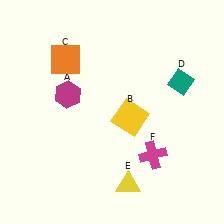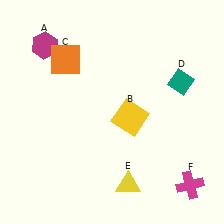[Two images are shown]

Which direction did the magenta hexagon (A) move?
The magenta hexagon (A) moved up.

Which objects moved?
The objects that moved are: the magenta hexagon (A), the magenta cross (F).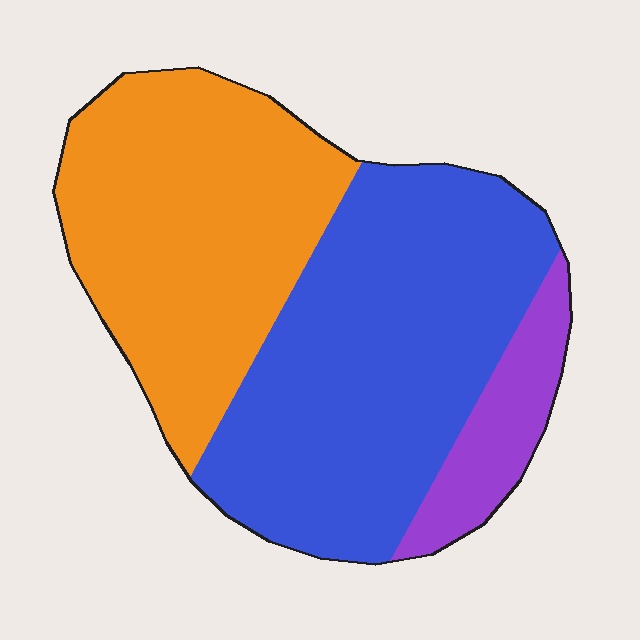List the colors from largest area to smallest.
From largest to smallest: blue, orange, purple.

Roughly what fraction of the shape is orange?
Orange takes up about two fifths (2/5) of the shape.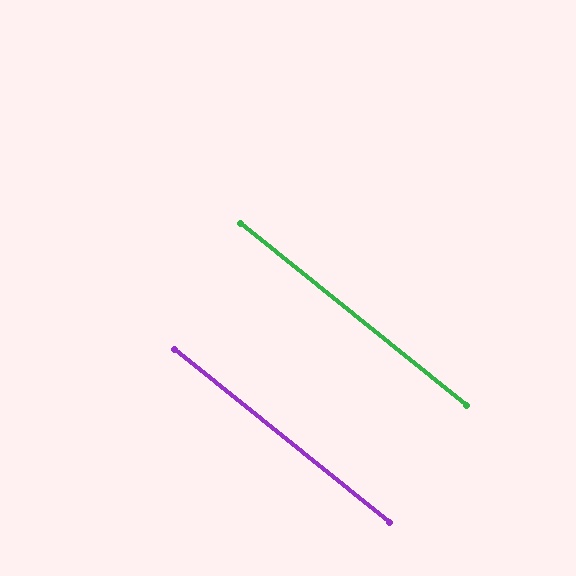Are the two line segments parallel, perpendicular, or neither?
Parallel — their directions differ by only 0.0°.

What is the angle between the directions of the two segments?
Approximately 0 degrees.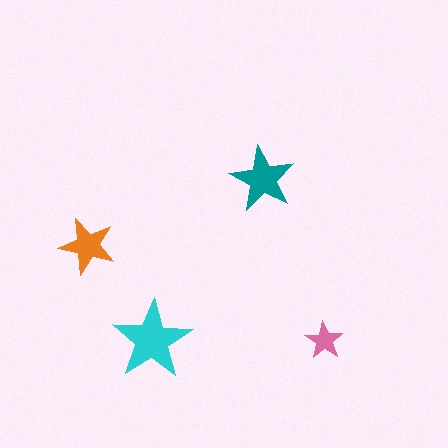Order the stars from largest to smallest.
the cyan one, the teal one, the orange one, the pink one.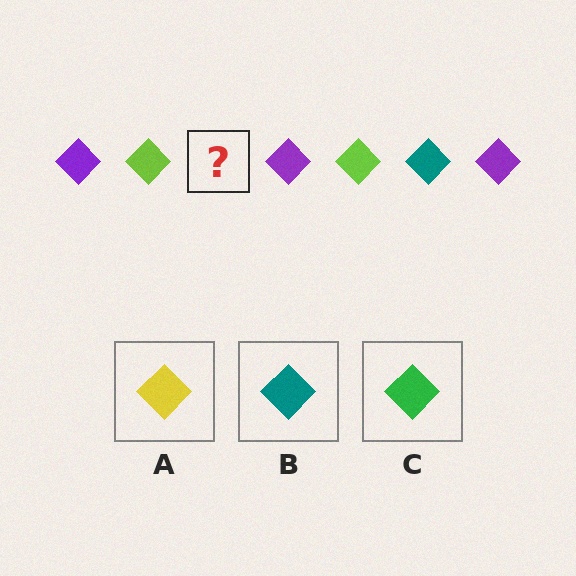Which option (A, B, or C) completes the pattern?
B.